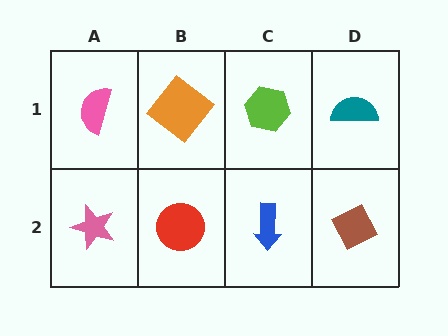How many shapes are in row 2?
4 shapes.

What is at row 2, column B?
A red circle.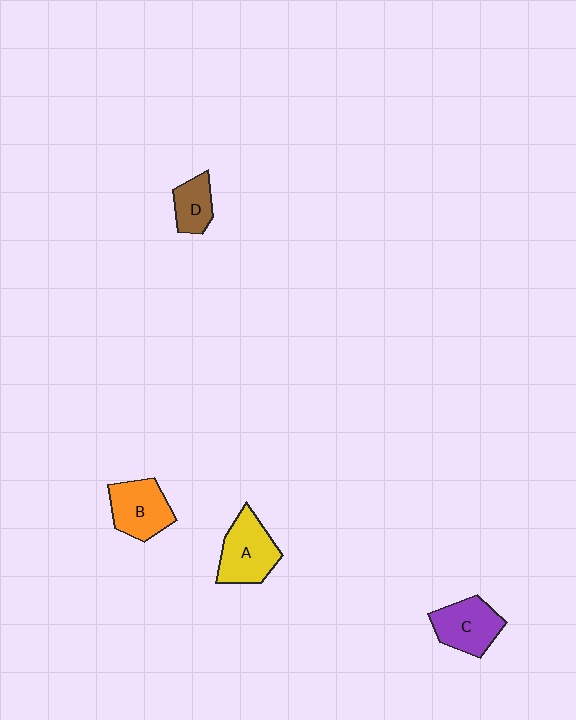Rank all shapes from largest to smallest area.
From largest to smallest: A (yellow), B (orange), C (purple), D (brown).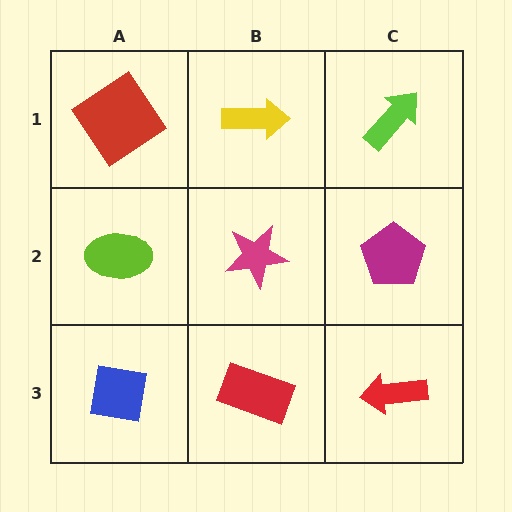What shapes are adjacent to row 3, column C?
A magenta pentagon (row 2, column C), a red rectangle (row 3, column B).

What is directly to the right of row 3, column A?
A red rectangle.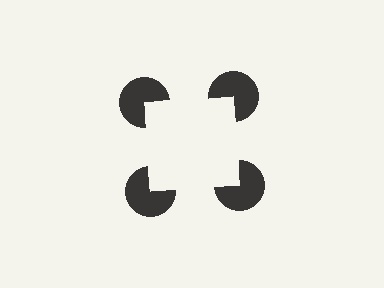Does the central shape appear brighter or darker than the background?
It typically appears slightly brighter than the background, even though no actual brightness change is drawn.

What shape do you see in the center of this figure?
An illusory square — its edges are inferred from the aligned wedge cuts in the pac-man discs, not physically drawn.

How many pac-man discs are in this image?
There are 4 — one at each vertex of the illusory square.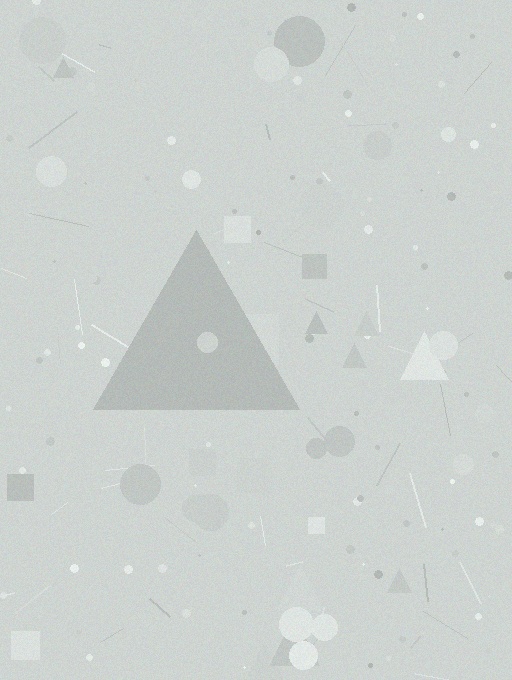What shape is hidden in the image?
A triangle is hidden in the image.